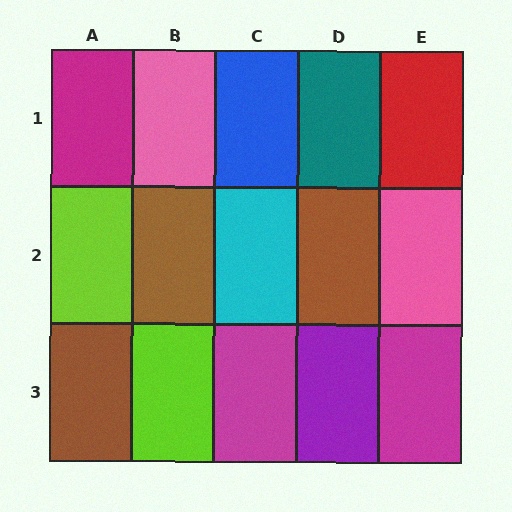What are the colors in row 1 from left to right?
Magenta, pink, blue, teal, red.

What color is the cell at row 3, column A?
Brown.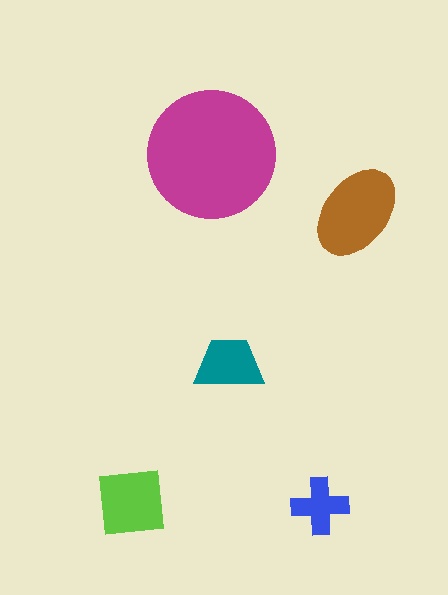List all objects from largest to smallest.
The magenta circle, the brown ellipse, the lime square, the teal trapezoid, the blue cross.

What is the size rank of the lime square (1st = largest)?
3rd.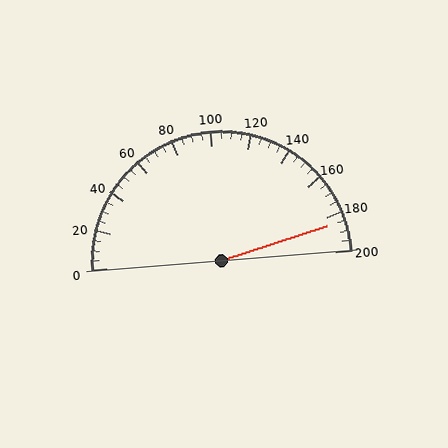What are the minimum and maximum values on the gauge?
The gauge ranges from 0 to 200.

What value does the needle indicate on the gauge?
The needle indicates approximately 185.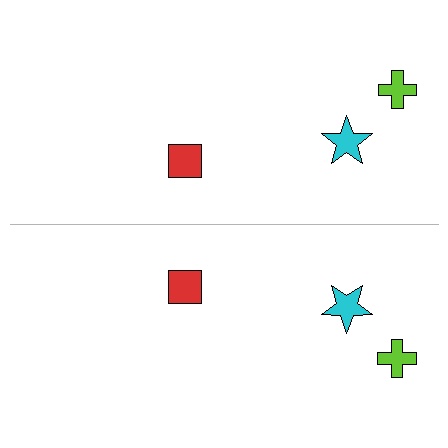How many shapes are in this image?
There are 6 shapes in this image.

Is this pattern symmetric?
Yes, this pattern has bilateral (reflection) symmetry.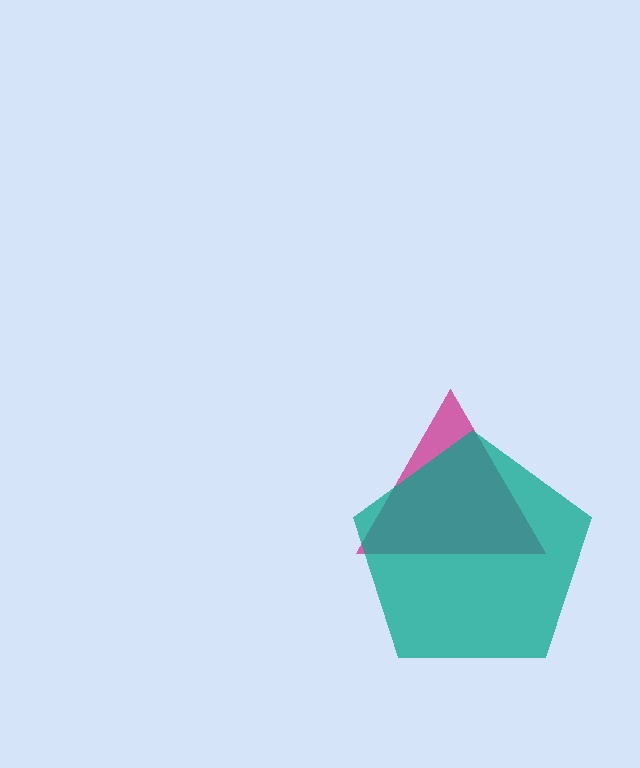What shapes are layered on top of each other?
The layered shapes are: a magenta triangle, a teal pentagon.